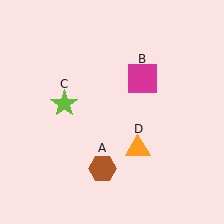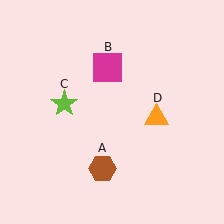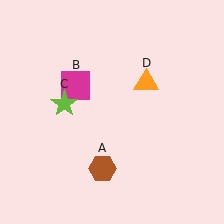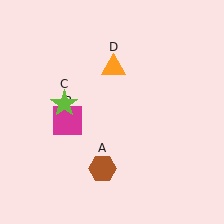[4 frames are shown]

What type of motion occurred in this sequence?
The magenta square (object B), orange triangle (object D) rotated counterclockwise around the center of the scene.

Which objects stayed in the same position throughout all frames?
Brown hexagon (object A) and lime star (object C) remained stationary.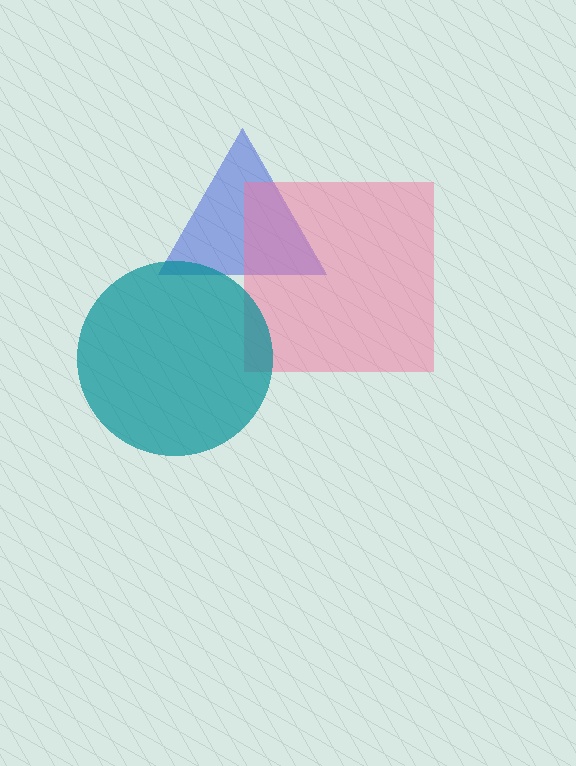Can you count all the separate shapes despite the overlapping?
Yes, there are 3 separate shapes.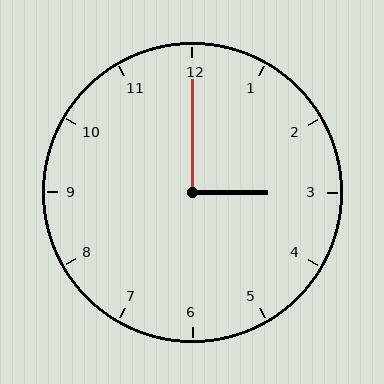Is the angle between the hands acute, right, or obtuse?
It is right.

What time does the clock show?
3:00.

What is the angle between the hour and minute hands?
Approximately 90 degrees.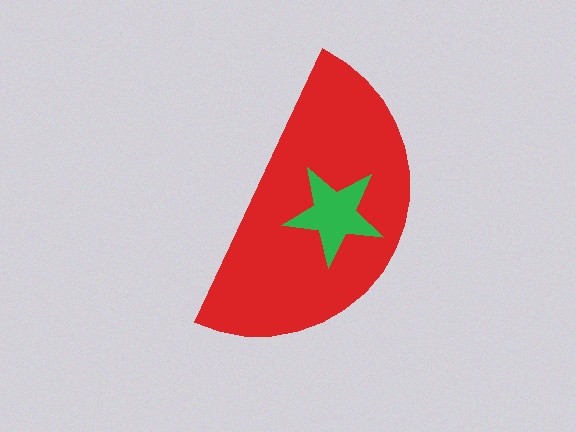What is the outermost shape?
The red semicircle.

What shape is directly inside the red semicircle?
The green star.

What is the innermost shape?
The green star.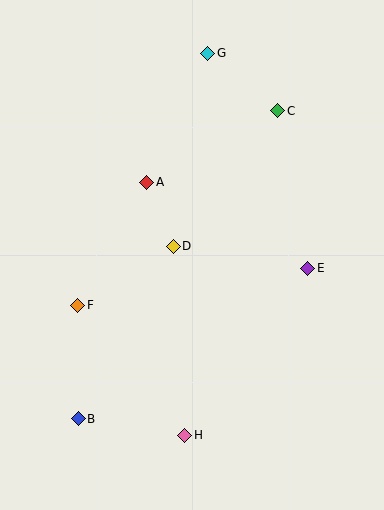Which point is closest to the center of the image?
Point D at (173, 246) is closest to the center.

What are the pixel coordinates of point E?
Point E is at (308, 268).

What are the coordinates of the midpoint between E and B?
The midpoint between E and B is at (193, 343).